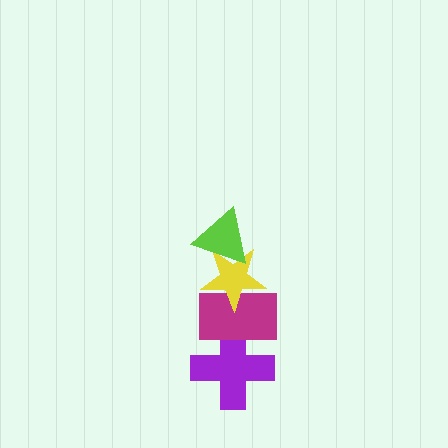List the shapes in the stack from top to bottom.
From top to bottom: the lime triangle, the yellow star, the magenta rectangle, the purple cross.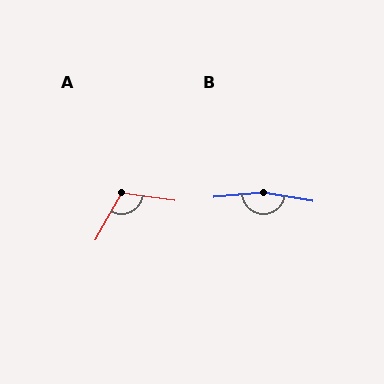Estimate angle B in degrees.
Approximately 166 degrees.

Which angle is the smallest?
A, at approximately 111 degrees.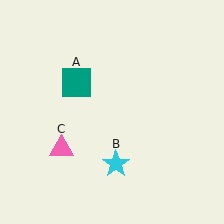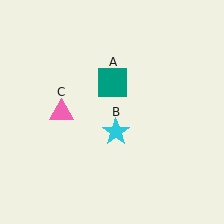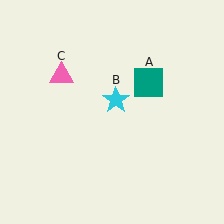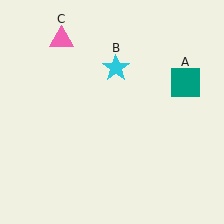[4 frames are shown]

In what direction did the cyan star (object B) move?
The cyan star (object B) moved up.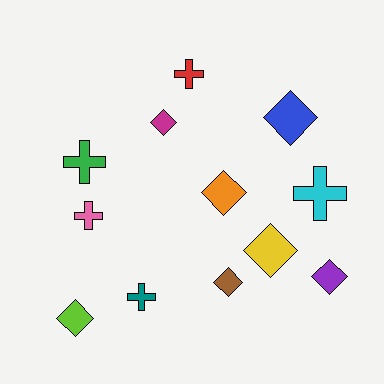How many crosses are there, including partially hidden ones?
There are 5 crosses.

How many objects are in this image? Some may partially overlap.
There are 12 objects.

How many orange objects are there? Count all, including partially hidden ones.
There is 1 orange object.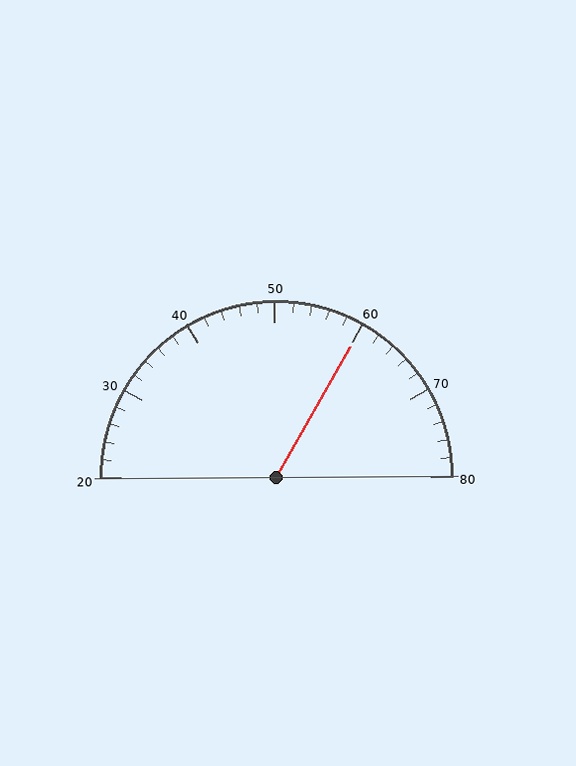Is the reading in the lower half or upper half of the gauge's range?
The reading is in the upper half of the range (20 to 80).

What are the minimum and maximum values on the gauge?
The gauge ranges from 20 to 80.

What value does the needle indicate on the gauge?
The needle indicates approximately 60.